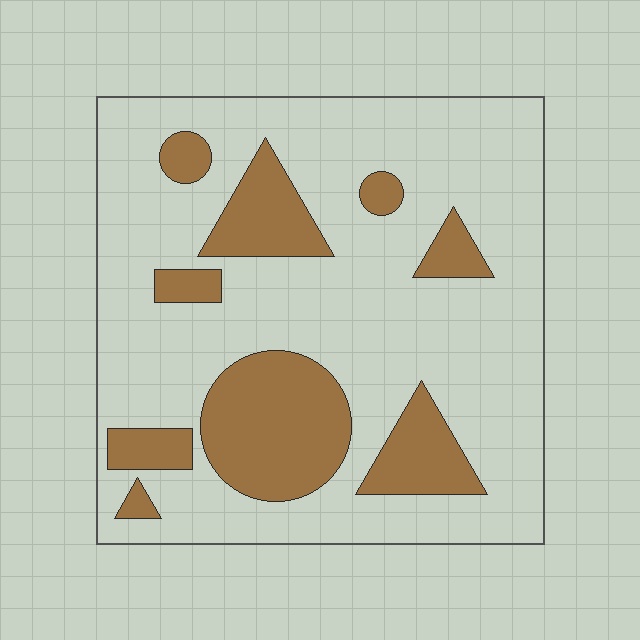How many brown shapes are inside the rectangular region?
9.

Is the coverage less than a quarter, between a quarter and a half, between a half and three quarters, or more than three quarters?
Less than a quarter.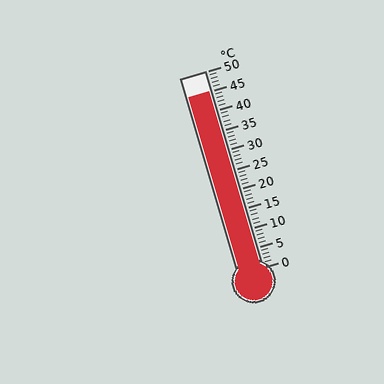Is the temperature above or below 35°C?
The temperature is above 35°C.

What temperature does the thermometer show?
The thermometer shows approximately 45°C.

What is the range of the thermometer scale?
The thermometer scale ranges from 0°C to 50°C.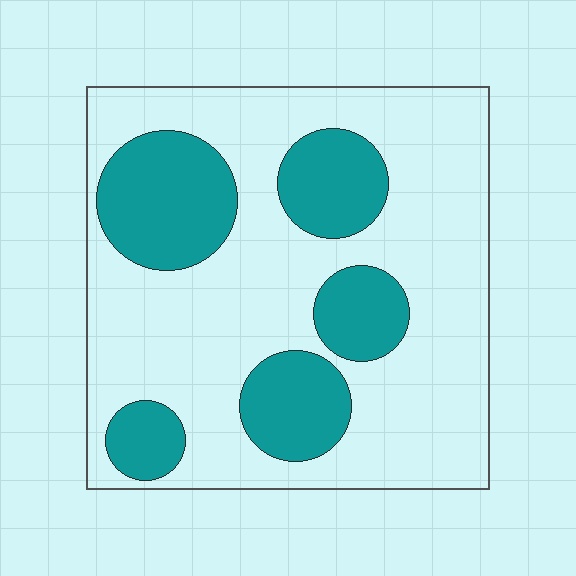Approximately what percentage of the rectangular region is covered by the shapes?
Approximately 30%.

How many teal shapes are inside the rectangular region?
5.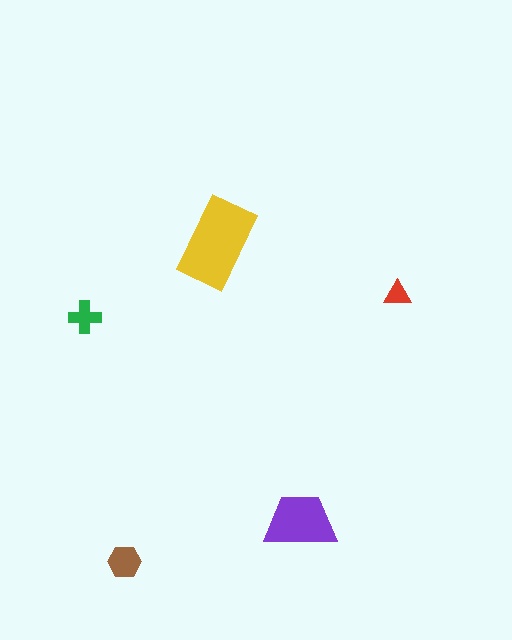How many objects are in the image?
There are 5 objects in the image.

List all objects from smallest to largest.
The red triangle, the green cross, the brown hexagon, the purple trapezoid, the yellow rectangle.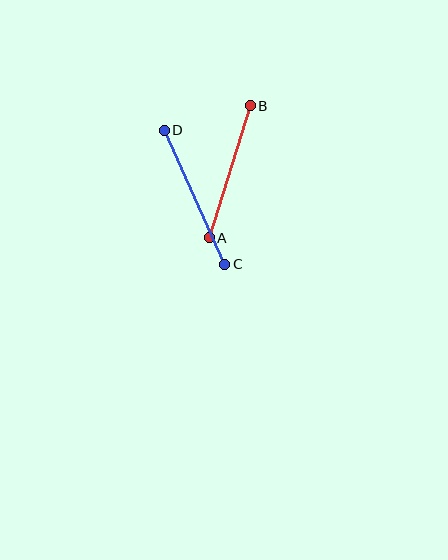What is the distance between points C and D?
The distance is approximately 147 pixels.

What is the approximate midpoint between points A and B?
The midpoint is at approximately (230, 172) pixels.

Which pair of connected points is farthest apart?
Points C and D are farthest apart.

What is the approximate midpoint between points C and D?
The midpoint is at approximately (195, 197) pixels.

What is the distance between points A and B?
The distance is approximately 138 pixels.